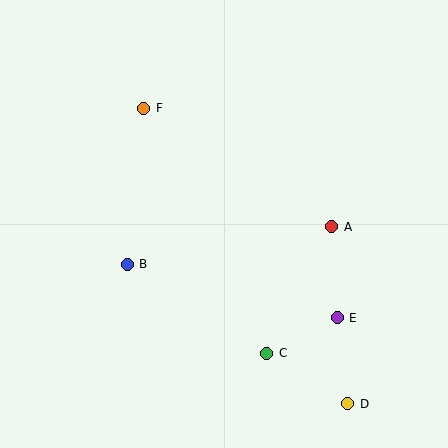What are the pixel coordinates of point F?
Point F is at (144, 108).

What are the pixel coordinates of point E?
Point E is at (337, 318).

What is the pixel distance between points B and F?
The distance between B and F is 157 pixels.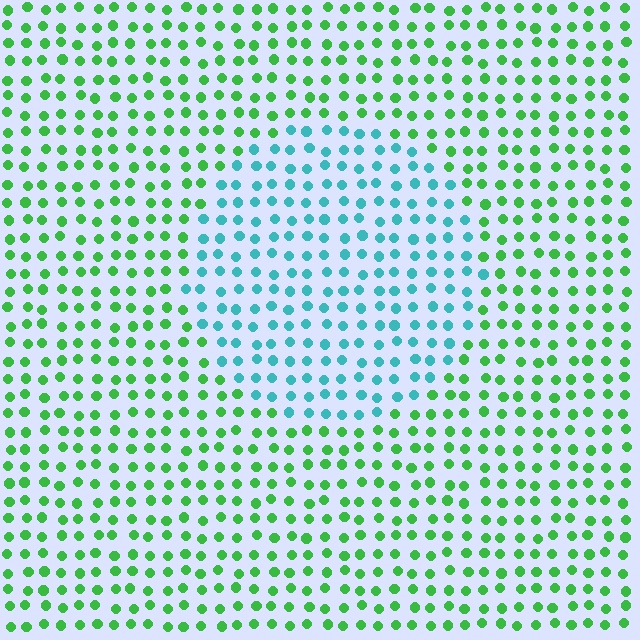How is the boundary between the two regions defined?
The boundary is defined purely by a slight shift in hue (about 57 degrees). Spacing, size, and orientation are identical on both sides.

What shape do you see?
I see a circle.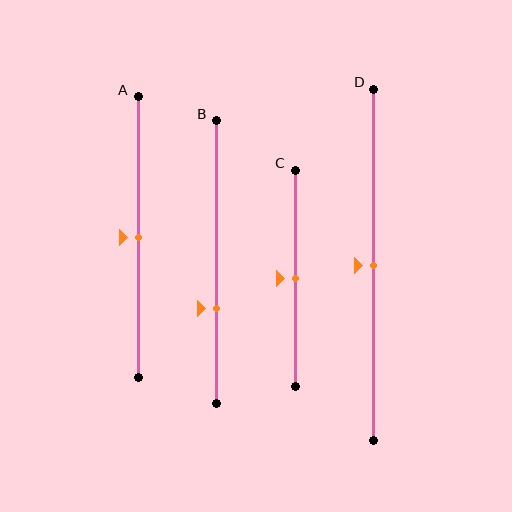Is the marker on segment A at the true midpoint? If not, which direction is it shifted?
Yes, the marker on segment A is at the true midpoint.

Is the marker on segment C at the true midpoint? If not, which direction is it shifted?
Yes, the marker on segment C is at the true midpoint.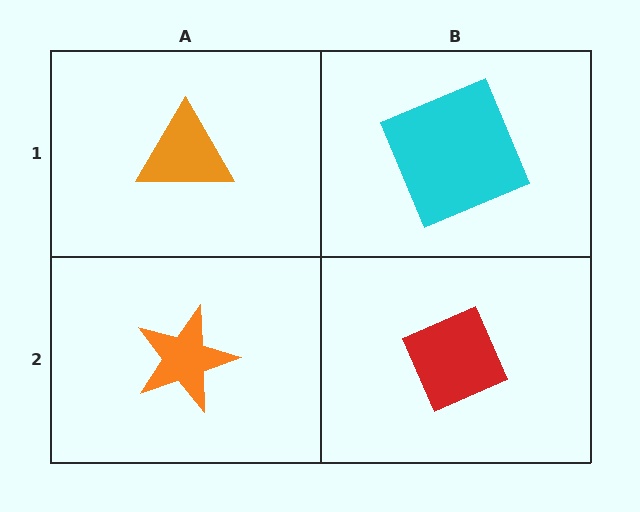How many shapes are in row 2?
2 shapes.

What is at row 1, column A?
An orange triangle.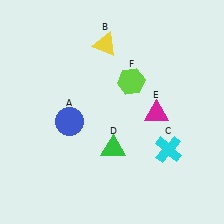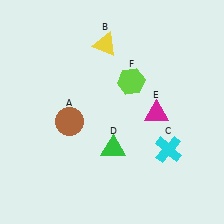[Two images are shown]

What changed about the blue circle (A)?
In Image 1, A is blue. In Image 2, it changed to brown.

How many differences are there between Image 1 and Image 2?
There is 1 difference between the two images.